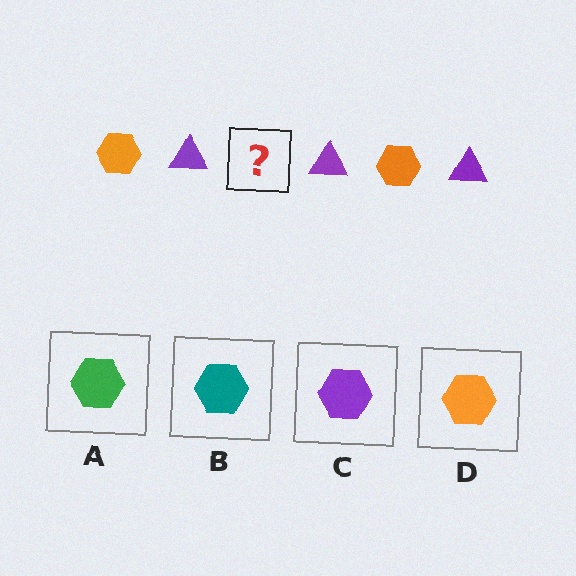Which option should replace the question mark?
Option D.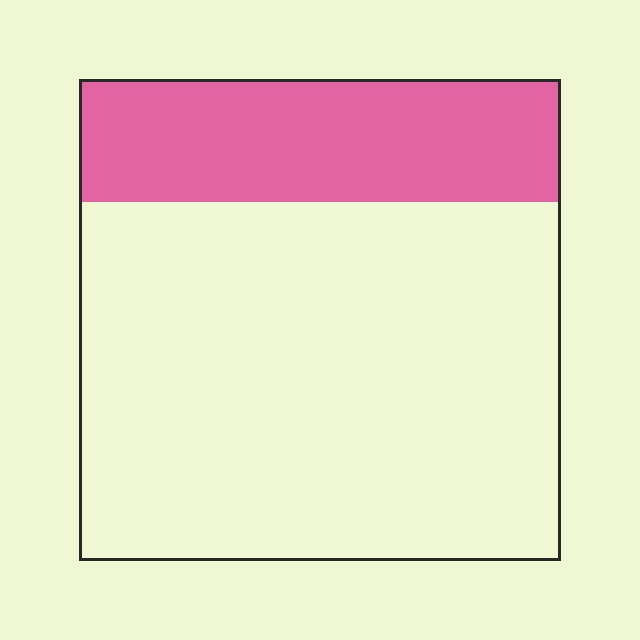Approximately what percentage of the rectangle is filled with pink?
Approximately 25%.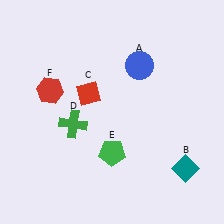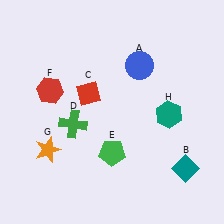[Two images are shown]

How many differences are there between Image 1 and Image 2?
There are 2 differences between the two images.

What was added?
An orange star (G), a teal hexagon (H) were added in Image 2.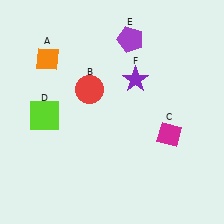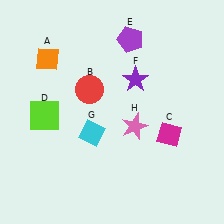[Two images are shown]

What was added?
A cyan diamond (G), a pink star (H) were added in Image 2.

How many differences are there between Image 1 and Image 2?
There are 2 differences between the two images.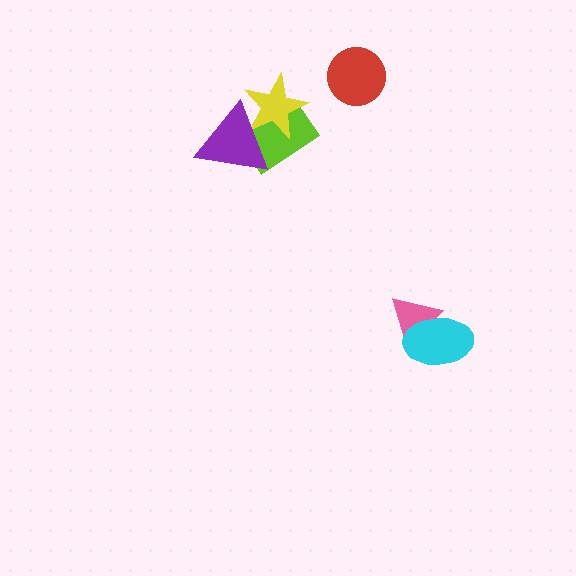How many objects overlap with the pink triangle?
1 object overlaps with the pink triangle.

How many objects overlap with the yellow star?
2 objects overlap with the yellow star.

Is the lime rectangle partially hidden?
Yes, it is partially covered by another shape.